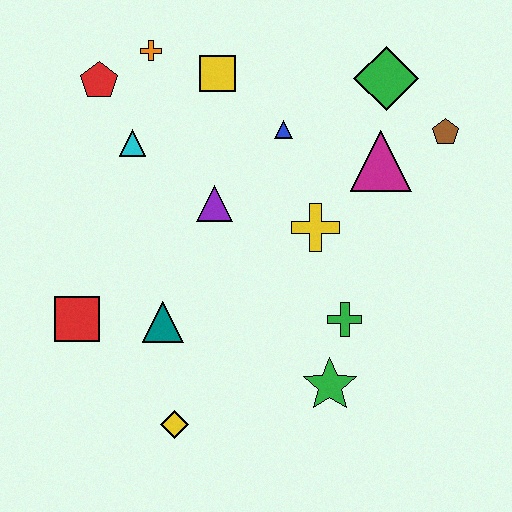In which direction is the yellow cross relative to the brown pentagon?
The yellow cross is to the left of the brown pentagon.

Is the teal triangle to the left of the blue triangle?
Yes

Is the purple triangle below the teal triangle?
No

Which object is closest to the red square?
The teal triangle is closest to the red square.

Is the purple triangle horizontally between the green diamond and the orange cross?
Yes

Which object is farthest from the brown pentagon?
The red square is farthest from the brown pentagon.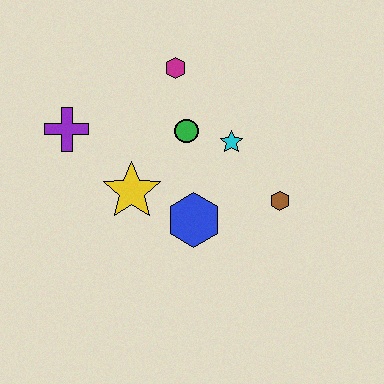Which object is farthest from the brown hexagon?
The purple cross is farthest from the brown hexagon.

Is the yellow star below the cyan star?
Yes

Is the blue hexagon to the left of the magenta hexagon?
No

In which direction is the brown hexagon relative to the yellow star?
The brown hexagon is to the right of the yellow star.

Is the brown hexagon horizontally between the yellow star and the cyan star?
No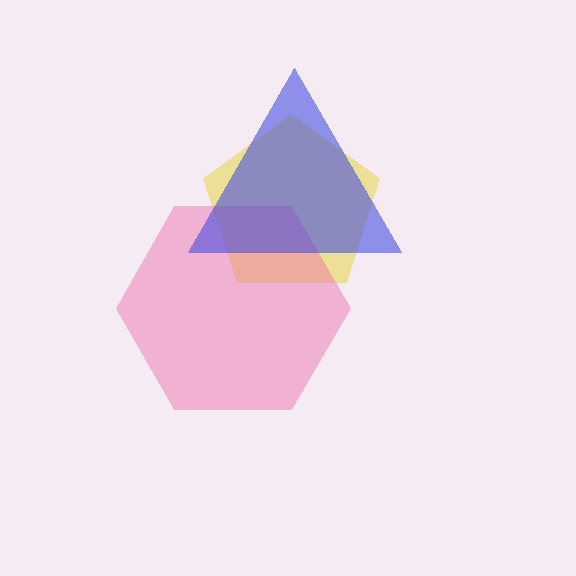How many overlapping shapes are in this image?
There are 3 overlapping shapes in the image.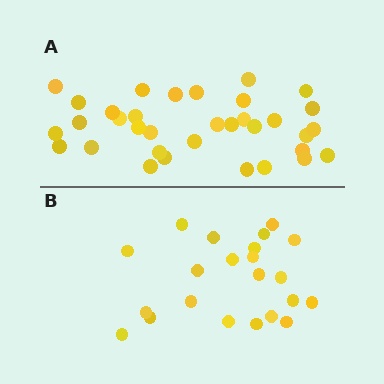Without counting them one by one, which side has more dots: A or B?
Region A (the top region) has more dots.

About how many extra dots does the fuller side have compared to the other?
Region A has roughly 12 or so more dots than region B.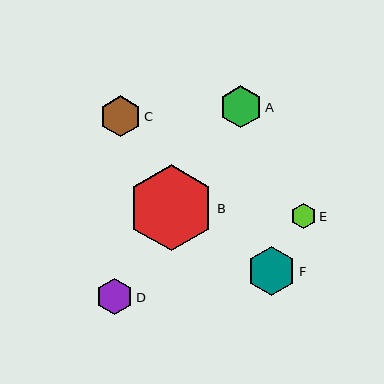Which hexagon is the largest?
Hexagon B is the largest with a size of approximately 86 pixels.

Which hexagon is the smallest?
Hexagon E is the smallest with a size of approximately 25 pixels.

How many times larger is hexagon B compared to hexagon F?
Hexagon B is approximately 1.8 times the size of hexagon F.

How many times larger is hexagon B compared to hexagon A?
Hexagon B is approximately 2.0 times the size of hexagon A.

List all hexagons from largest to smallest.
From largest to smallest: B, F, A, C, D, E.